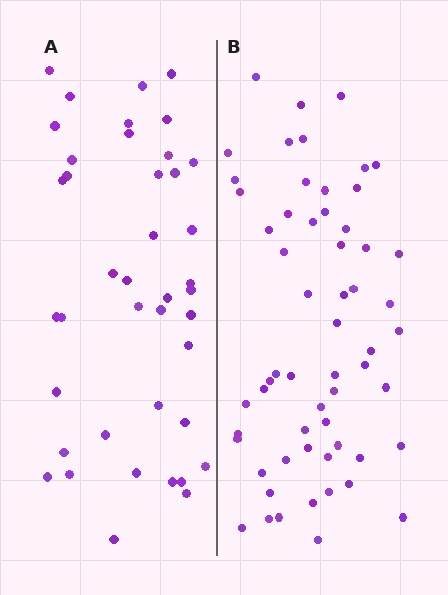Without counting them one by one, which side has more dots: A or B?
Region B (the right region) has more dots.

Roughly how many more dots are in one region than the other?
Region B has approximately 20 more dots than region A.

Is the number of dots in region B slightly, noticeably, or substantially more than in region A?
Region B has noticeably more, but not dramatically so. The ratio is roughly 1.4 to 1.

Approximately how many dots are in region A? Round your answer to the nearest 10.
About 40 dots. (The exact count is 41, which rounds to 40.)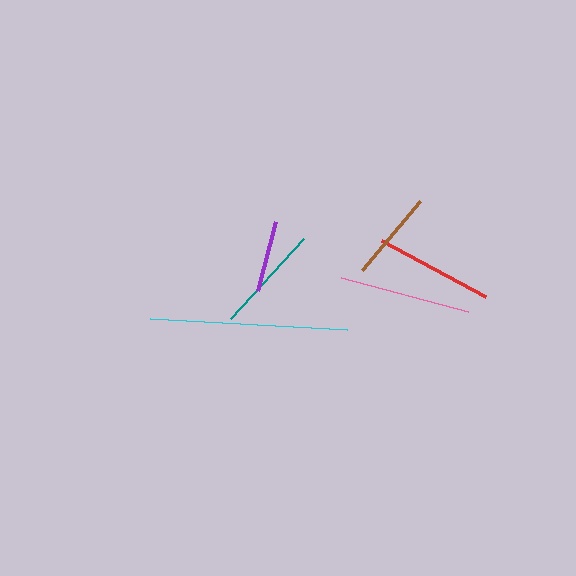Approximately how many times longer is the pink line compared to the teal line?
The pink line is approximately 1.2 times the length of the teal line.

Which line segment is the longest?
The cyan line is the longest at approximately 197 pixels.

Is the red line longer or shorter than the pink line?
The pink line is longer than the red line.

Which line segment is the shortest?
The purple line is the shortest at approximately 72 pixels.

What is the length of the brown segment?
The brown segment is approximately 90 pixels long.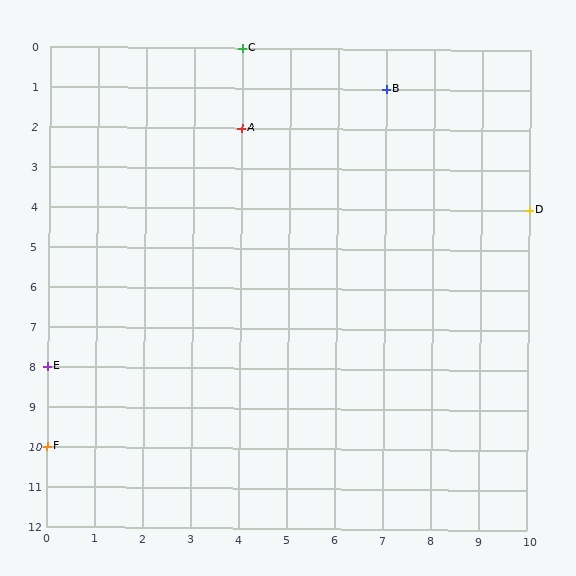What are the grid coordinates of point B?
Point B is at grid coordinates (7, 1).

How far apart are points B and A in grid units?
Points B and A are 3 columns and 1 row apart (about 3.2 grid units diagonally).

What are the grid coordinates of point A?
Point A is at grid coordinates (4, 2).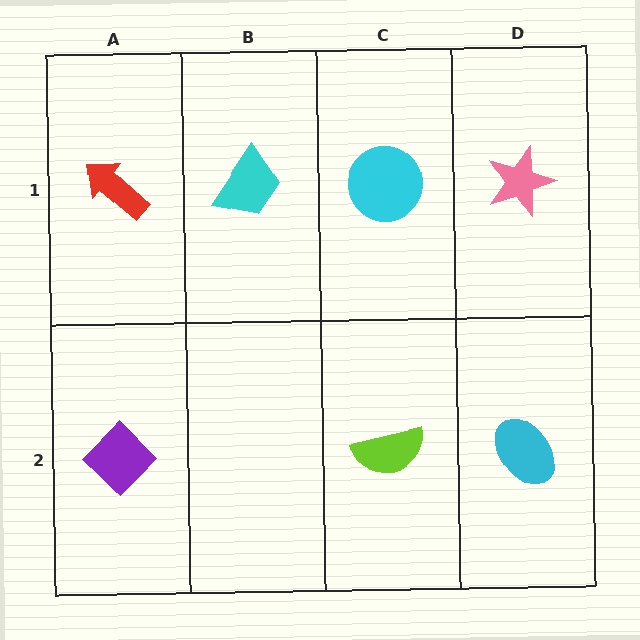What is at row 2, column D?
A cyan ellipse.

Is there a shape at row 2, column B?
No, that cell is empty.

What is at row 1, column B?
A cyan trapezoid.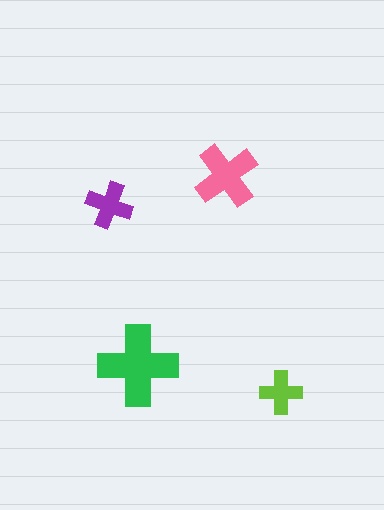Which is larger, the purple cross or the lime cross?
The purple one.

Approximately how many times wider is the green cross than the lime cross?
About 2 times wider.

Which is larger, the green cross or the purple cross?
The green one.